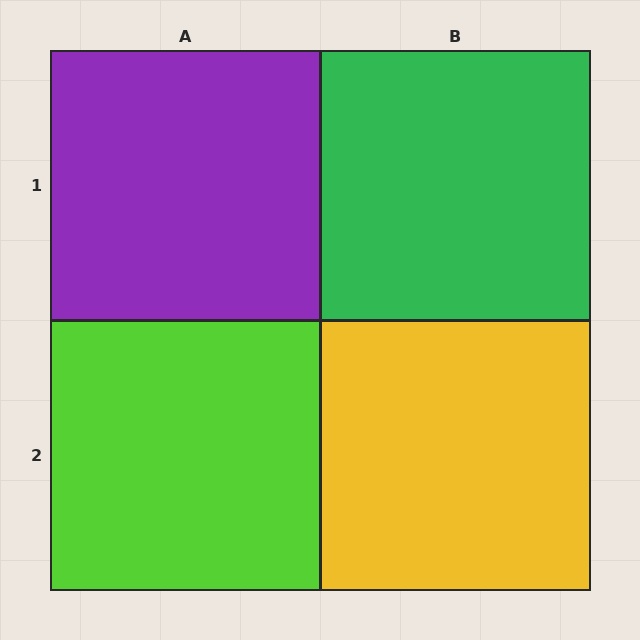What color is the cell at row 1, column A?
Purple.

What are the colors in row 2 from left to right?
Lime, yellow.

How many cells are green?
1 cell is green.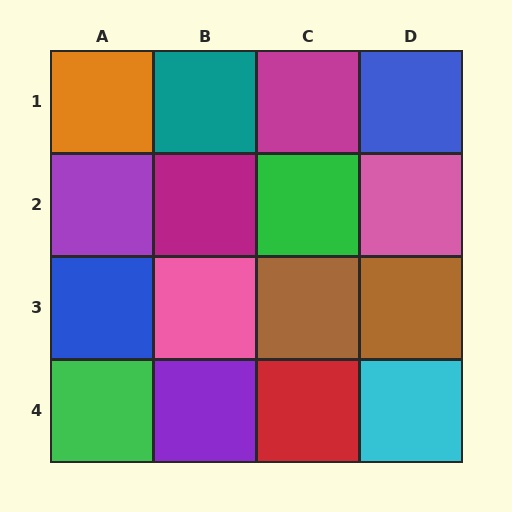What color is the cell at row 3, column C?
Brown.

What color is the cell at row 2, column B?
Magenta.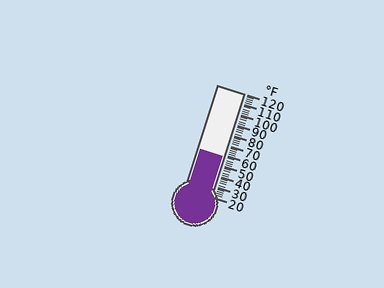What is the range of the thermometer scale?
The thermometer scale ranges from 20°F to 120°F.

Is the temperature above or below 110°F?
The temperature is below 110°F.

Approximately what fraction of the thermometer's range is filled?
The thermometer is filled to approximately 40% of its range.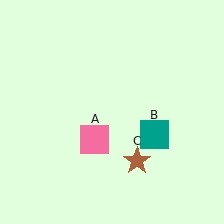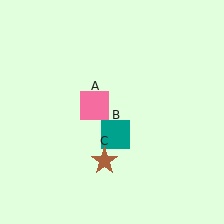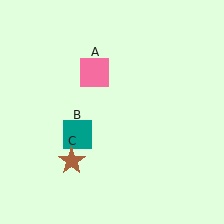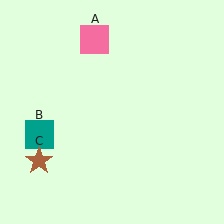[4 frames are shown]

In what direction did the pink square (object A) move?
The pink square (object A) moved up.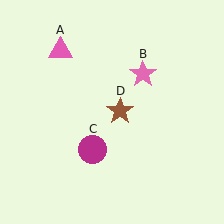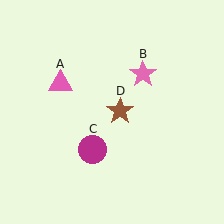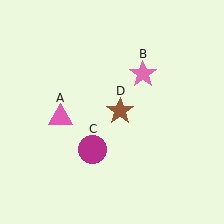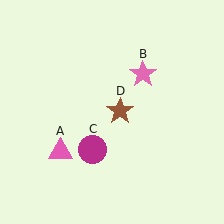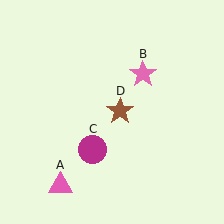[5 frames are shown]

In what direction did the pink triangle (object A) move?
The pink triangle (object A) moved down.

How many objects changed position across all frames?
1 object changed position: pink triangle (object A).